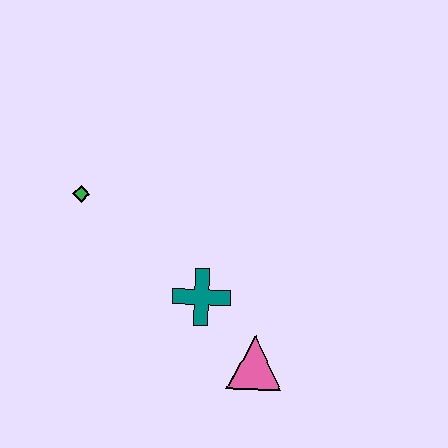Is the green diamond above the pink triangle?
Yes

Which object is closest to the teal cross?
The pink triangle is closest to the teal cross.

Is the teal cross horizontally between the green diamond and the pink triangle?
Yes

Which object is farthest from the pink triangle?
The green diamond is farthest from the pink triangle.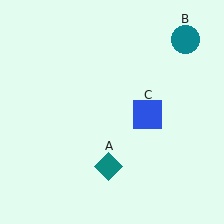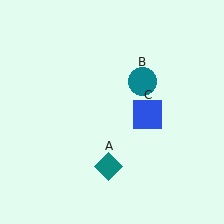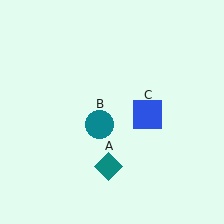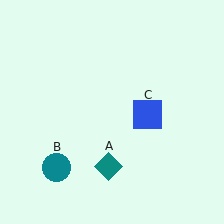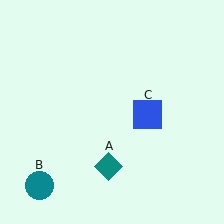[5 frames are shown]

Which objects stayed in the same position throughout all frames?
Teal diamond (object A) and blue square (object C) remained stationary.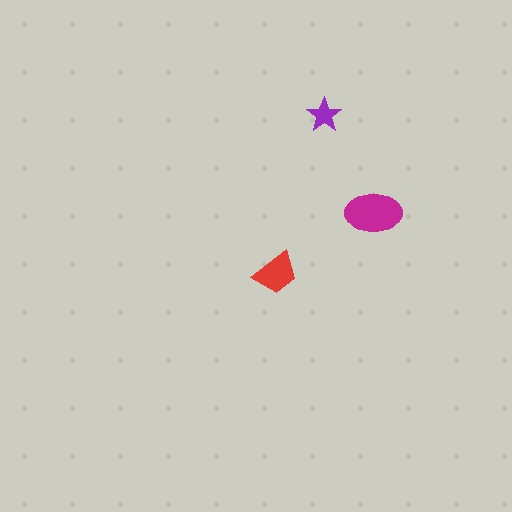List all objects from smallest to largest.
The purple star, the red trapezoid, the magenta ellipse.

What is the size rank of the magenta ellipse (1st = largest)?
1st.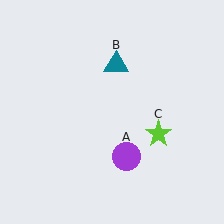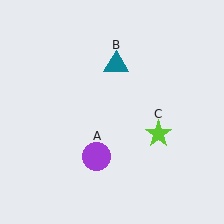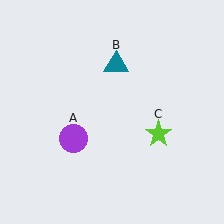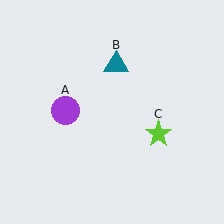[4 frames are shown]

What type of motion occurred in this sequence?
The purple circle (object A) rotated clockwise around the center of the scene.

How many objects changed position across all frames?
1 object changed position: purple circle (object A).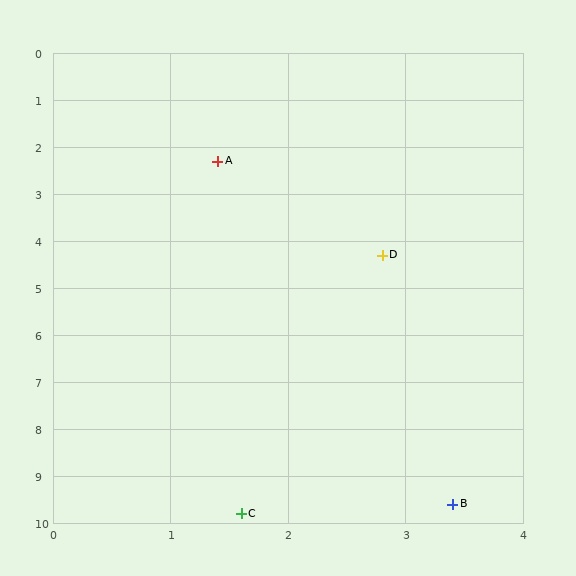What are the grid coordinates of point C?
Point C is at approximately (1.6, 9.8).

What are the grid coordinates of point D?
Point D is at approximately (2.8, 4.3).